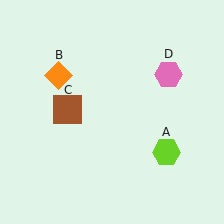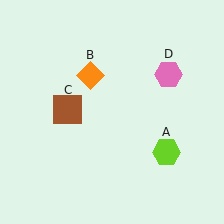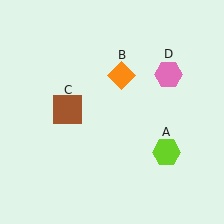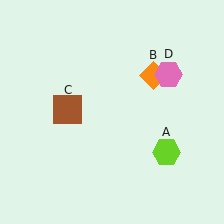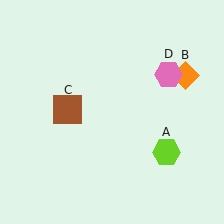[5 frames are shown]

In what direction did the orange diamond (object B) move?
The orange diamond (object B) moved right.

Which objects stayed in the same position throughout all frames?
Lime hexagon (object A) and brown square (object C) and pink hexagon (object D) remained stationary.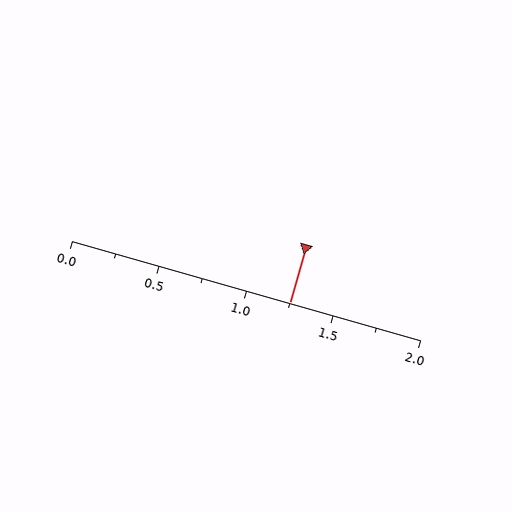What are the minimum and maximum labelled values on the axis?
The axis runs from 0.0 to 2.0.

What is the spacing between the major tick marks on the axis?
The major ticks are spaced 0.5 apart.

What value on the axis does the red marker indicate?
The marker indicates approximately 1.25.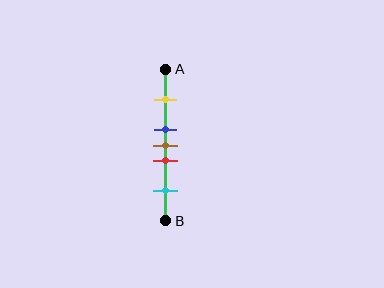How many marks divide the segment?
There are 5 marks dividing the segment.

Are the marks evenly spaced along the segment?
No, the marks are not evenly spaced.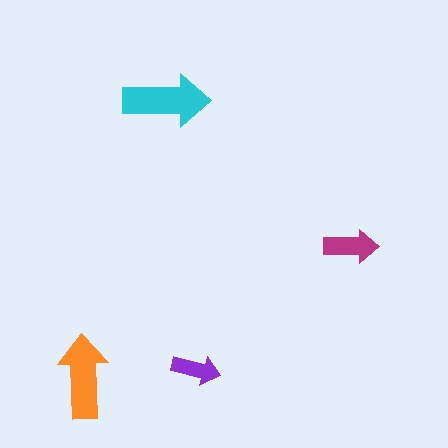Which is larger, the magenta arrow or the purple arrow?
The magenta one.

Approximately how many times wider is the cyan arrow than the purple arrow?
About 2 times wider.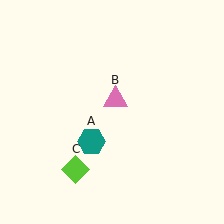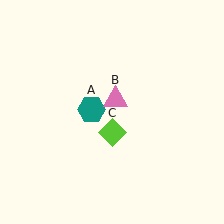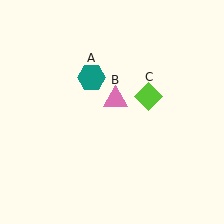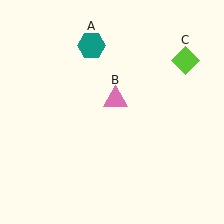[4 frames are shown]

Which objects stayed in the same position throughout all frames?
Pink triangle (object B) remained stationary.